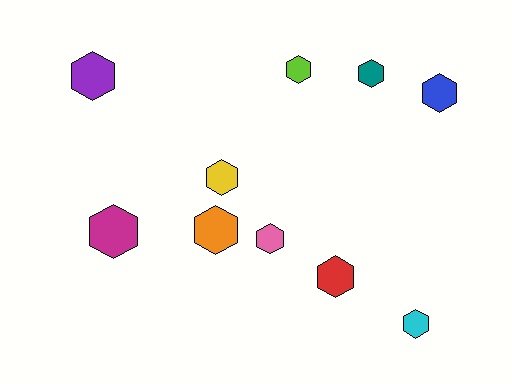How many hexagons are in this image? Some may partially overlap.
There are 10 hexagons.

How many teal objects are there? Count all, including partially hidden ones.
There is 1 teal object.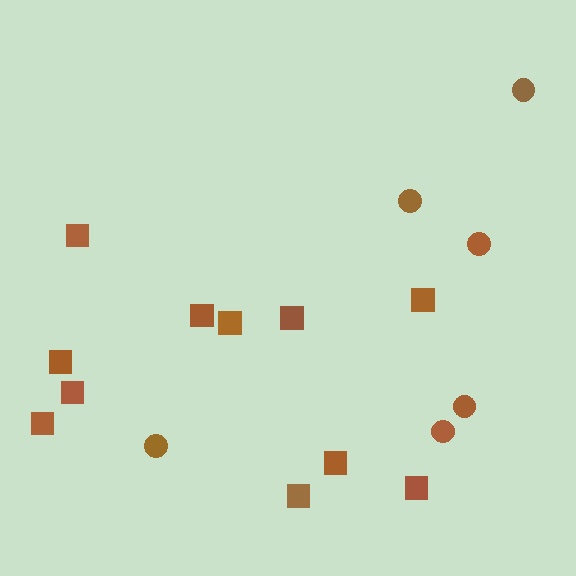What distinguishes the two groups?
There are 2 groups: one group of circles (6) and one group of squares (11).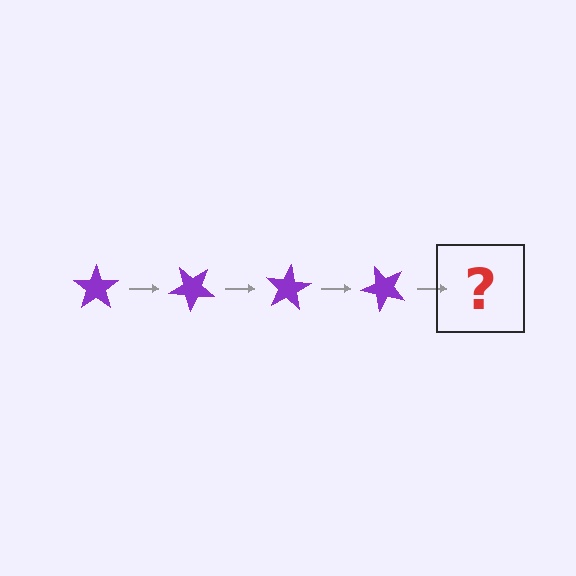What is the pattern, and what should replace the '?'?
The pattern is that the star rotates 40 degrees each step. The '?' should be a purple star rotated 160 degrees.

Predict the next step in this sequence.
The next step is a purple star rotated 160 degrees.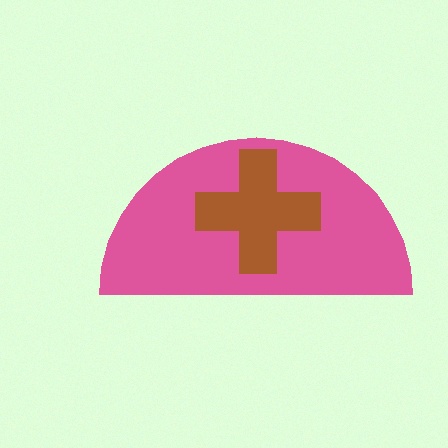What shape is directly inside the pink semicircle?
The brown cross.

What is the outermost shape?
The pink semicircle.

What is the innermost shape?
The brown cross.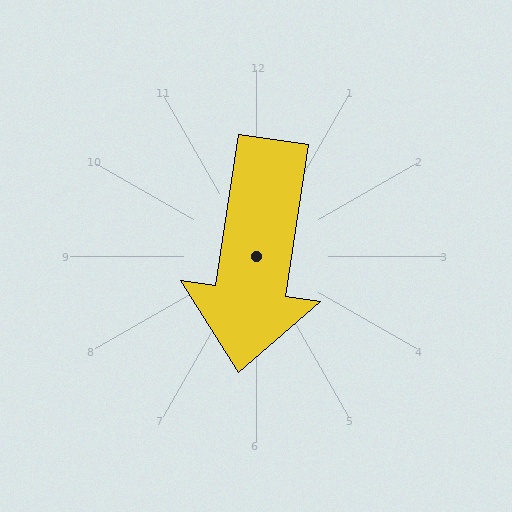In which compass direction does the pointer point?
South.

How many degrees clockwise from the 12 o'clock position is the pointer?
Approximately 188 degrees.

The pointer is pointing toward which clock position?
Roughly 6 o'clock.